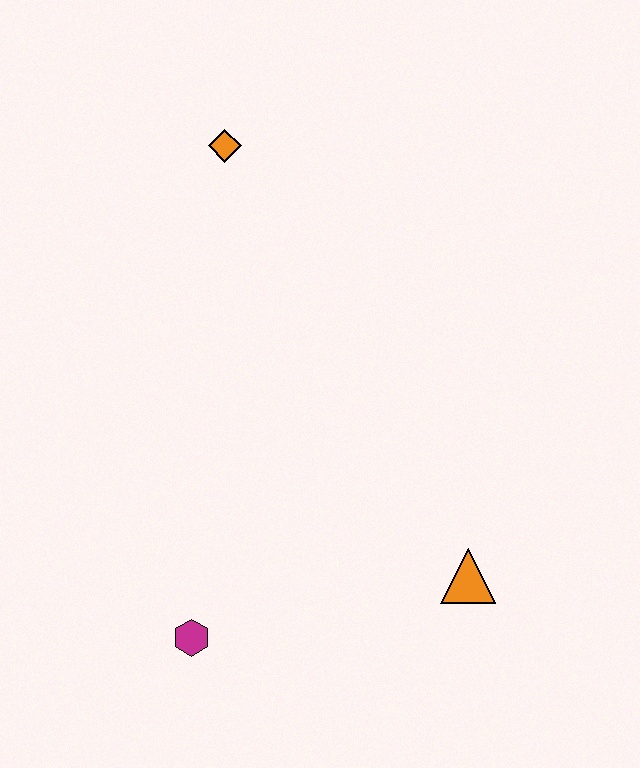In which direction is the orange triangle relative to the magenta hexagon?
The orange triangle is to the right of the magenta hexagon.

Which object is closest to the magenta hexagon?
The orange triangle is closest to the magenta hexagon.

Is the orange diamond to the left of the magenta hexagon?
No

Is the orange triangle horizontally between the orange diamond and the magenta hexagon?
No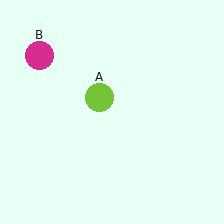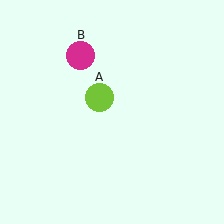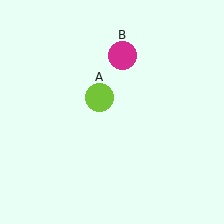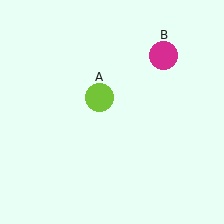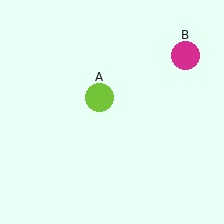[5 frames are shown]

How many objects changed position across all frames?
1 object changed position: magenta circle (object B).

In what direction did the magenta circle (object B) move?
The magenta circle (object B) moved right.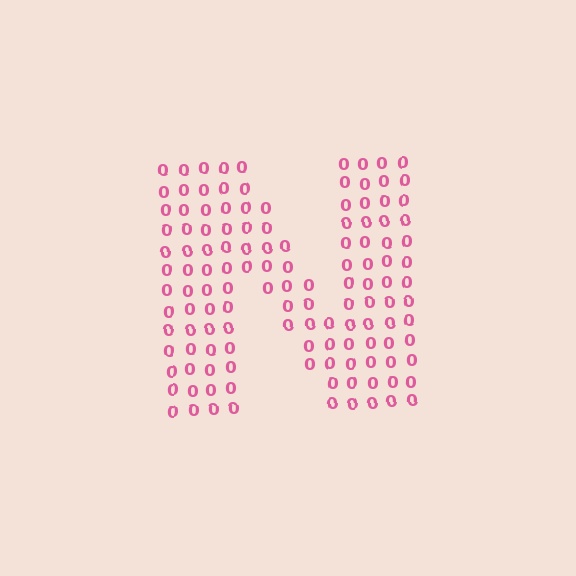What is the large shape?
The large shape is the letter N.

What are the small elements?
The small elements are digit 0's.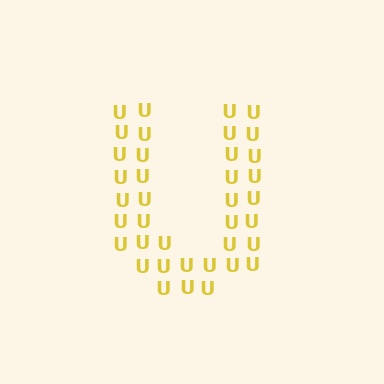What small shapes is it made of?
It is made of small letter U's.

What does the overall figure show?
The overall figure shows the letter U.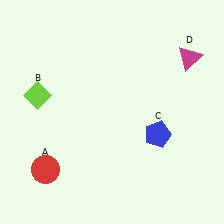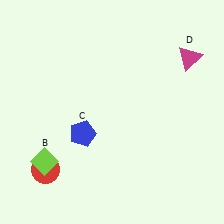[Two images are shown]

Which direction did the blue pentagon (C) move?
The blue pentagon (C) moved left.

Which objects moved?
The objects that moved are: the lime diamond (B), the blue pentagon (C).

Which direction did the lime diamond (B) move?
The lime diamond (B) moved down.